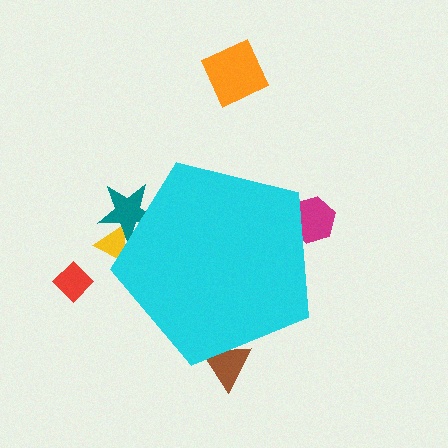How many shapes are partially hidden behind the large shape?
4 shapes are partially hidden.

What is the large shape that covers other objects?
A cyan pentagon.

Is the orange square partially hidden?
No, the orange square is fully visible.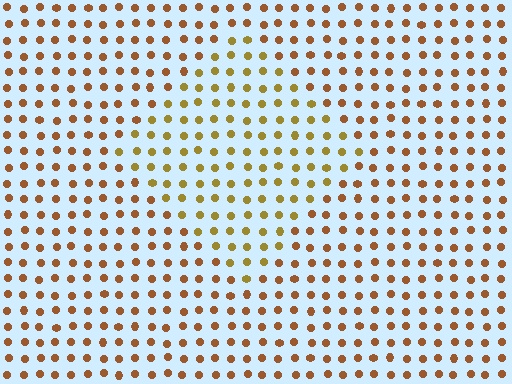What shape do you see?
I see a diamond.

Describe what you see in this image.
The image is filled with small brown elements in a uniform arrangement. A diamond-shaped region is visible where the elements are tinted to a slightly different hue, forming a subtle color boundary.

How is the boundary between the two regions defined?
The boundary is defined purely by a slight shift in hue (about 27 degrees). Spacing, size, and orientation are identical on both sides.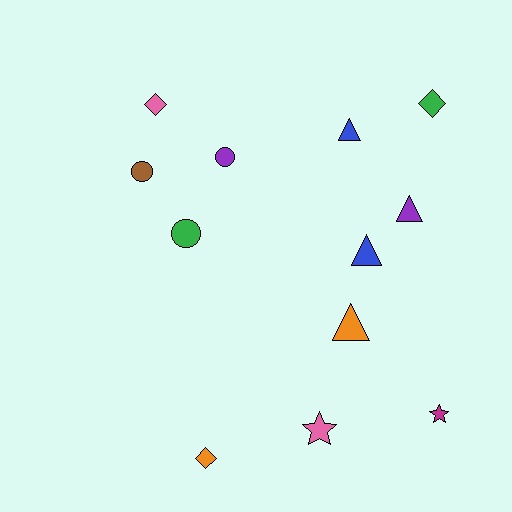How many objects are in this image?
There are 12 objects.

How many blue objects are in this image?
There are 2 blue objects.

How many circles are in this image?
There are 3 circles.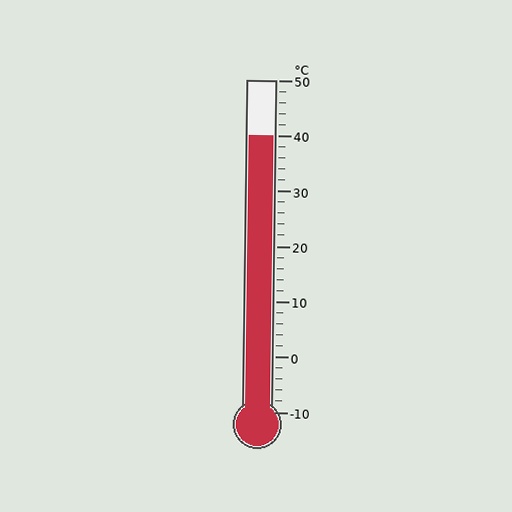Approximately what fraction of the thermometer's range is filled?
The thermometer is filled to approximately 85% of its range.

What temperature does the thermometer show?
The thermometer shows approximately 40°C.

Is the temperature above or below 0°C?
The temperature is above 0°C.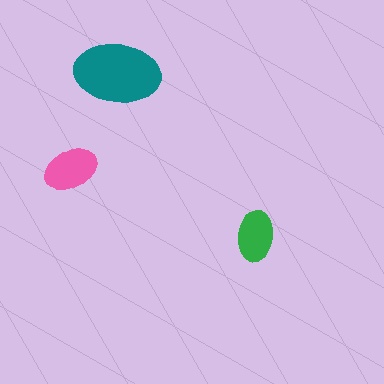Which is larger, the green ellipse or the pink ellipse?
The pink one.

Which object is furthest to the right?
The green ellipse is rightmost.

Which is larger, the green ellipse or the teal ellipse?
The teal one.